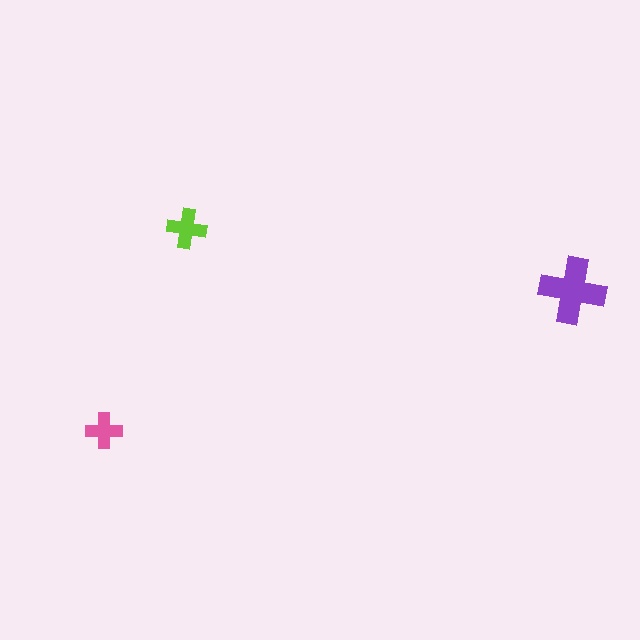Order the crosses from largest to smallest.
the purple one, the lime one, the pink one.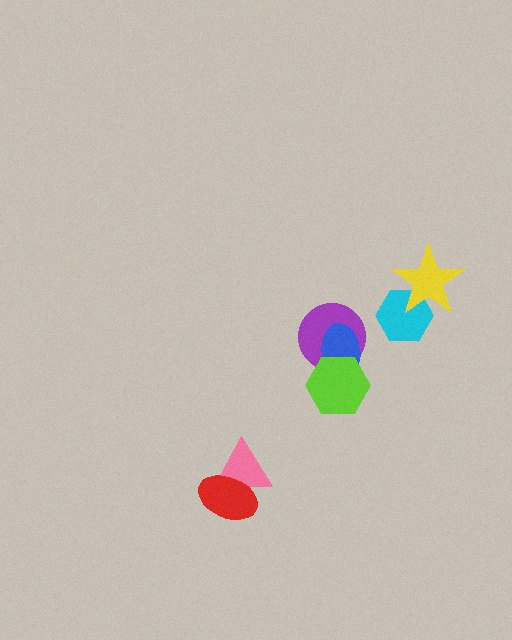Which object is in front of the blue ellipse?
The lime hexagon is in front of the blue ellipse.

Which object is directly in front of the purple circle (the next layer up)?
The blue ellipse is directly in front of the purple circle.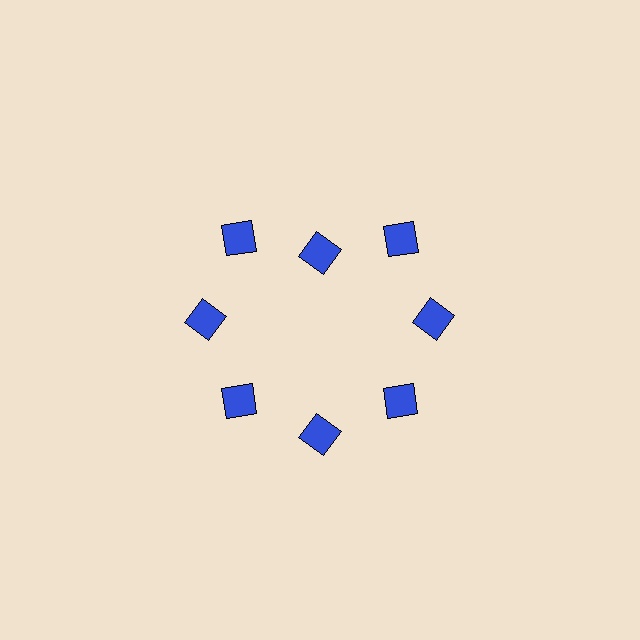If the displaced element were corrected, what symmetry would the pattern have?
It would have 8-fold rotational symmetry — the pattern would map onto itself every 45 degrees.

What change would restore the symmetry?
The symmetry would be restored by moving it outward, back onto the ring so that all 8 diamonds sit at equal angles and equal distance from the center.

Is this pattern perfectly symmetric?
No. The 8 blue diamonds are arranged in a ring, but one element near the 12 o'clock position is pulled inward toward the center, breaking the 8-fold rotational symmetry.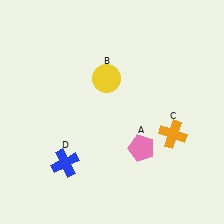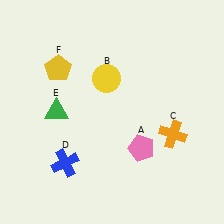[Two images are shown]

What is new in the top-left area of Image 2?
A green triangle (E) was added in the top-left area of Image 2.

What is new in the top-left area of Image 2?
A yellow pentagon (F) was added in the top-left area of Image 2.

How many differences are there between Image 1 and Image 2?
There are 2 differences between the two images.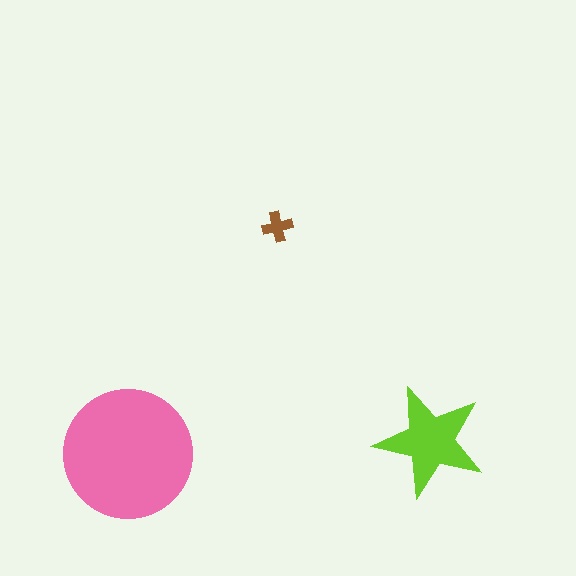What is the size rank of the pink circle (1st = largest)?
1st.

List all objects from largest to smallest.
The pink circle, the lime star, the brown cross.